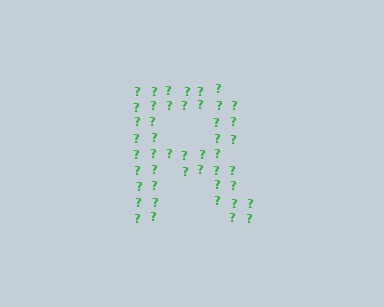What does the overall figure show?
The overall figure shows the letter R.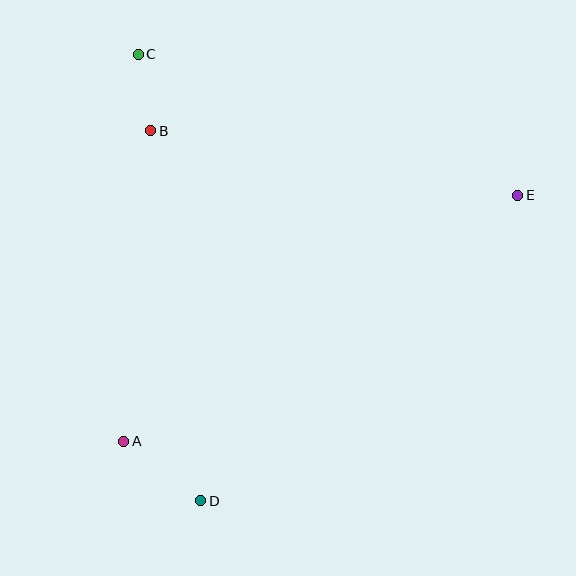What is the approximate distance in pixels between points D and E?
The distance between D and E is approximately 440 pixels.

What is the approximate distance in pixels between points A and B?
The distance between A and B is approximately 312 pixels.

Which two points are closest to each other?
Points B and C are closest to each other.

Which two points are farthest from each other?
Points A and E are farthest from each other.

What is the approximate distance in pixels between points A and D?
The distance between A and D is approximately 98 pixels.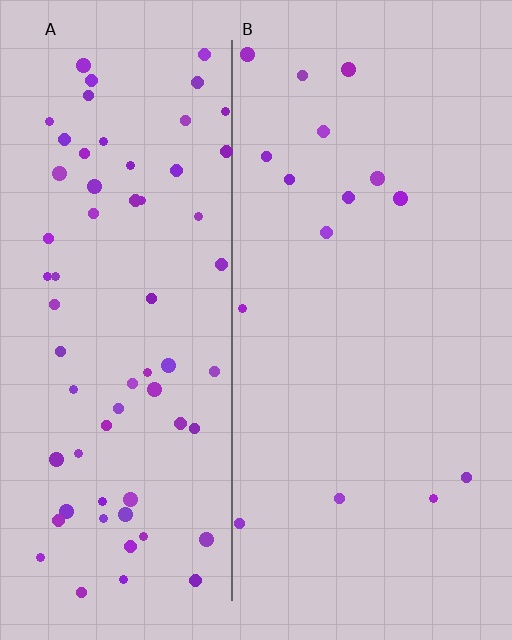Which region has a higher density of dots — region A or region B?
A (the left).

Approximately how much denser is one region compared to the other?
Approximately 4.4× — region A over region B.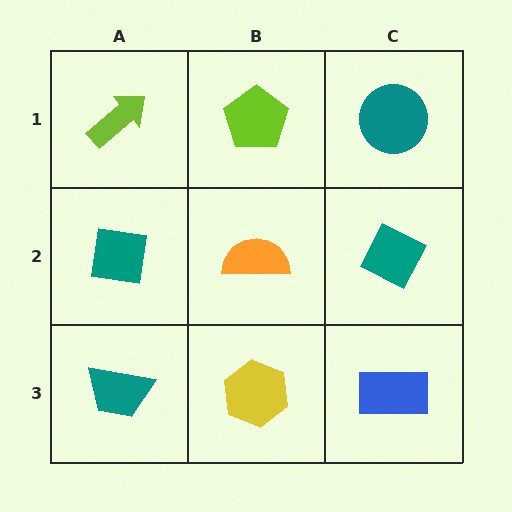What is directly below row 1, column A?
A teal square.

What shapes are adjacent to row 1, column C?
A teal diamond (row 2, column C), a lime pentagon (row 1, column B).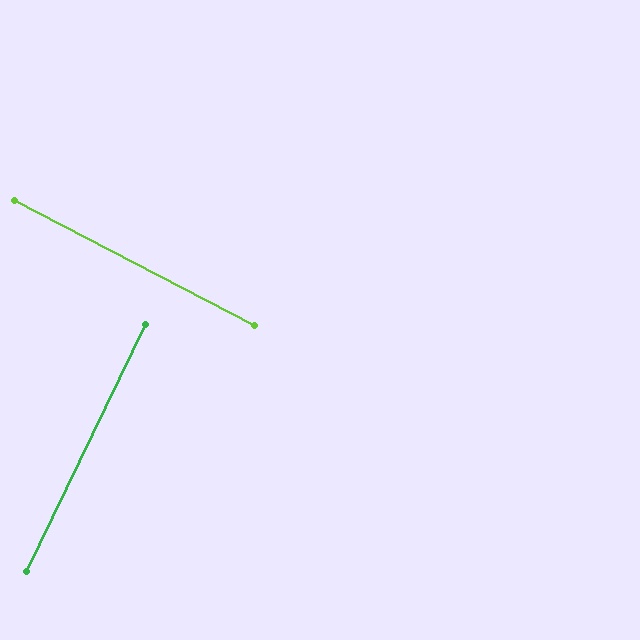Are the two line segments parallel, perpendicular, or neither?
Perpendicular — they meet at approximately 88°.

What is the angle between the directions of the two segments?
Approximately 88 degrees.